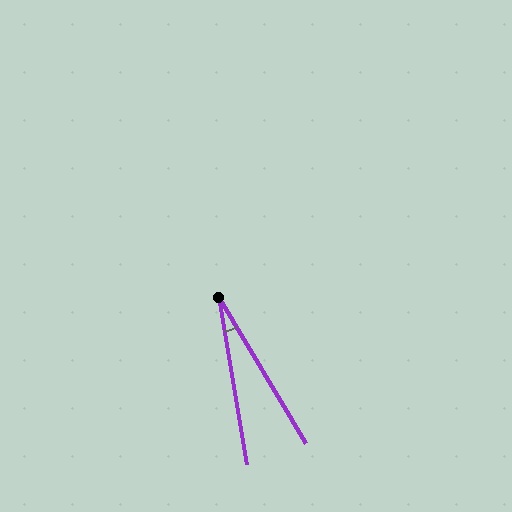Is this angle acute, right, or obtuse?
It is acute.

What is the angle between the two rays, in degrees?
Approximately 21 degrees.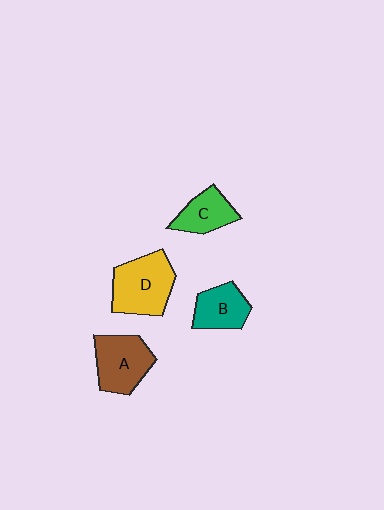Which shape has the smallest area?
Shape C (green).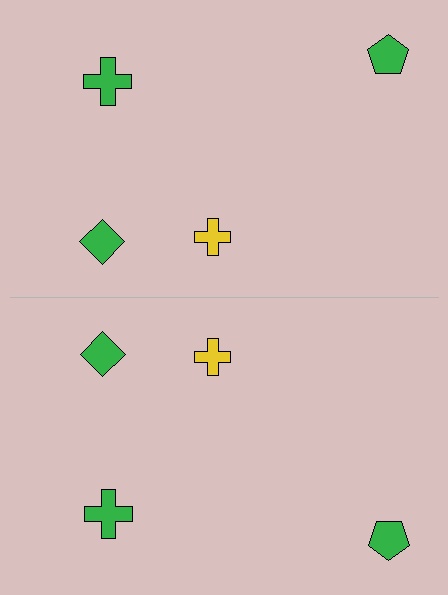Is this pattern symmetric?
Yes, this pattern has bilateral (reflection) symmetry.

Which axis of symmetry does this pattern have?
The pattern has a horizontal axis of symmetry running through the center of the image.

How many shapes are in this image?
There are 8 shapes in this image.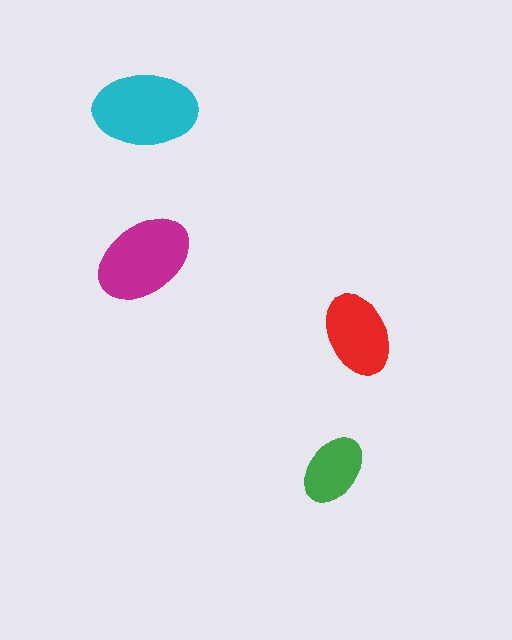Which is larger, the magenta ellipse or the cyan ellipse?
The cyan one.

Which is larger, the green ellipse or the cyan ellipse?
The cyan one.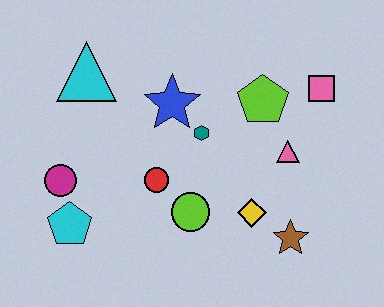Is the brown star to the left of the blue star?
No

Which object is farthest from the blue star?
The brown star is farthest from the blue star.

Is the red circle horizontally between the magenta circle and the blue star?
Yes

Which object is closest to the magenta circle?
The cyan pentagon is closest to the magenta circle.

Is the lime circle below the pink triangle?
Yes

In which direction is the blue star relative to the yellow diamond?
The blue star is above the yellow diamond.